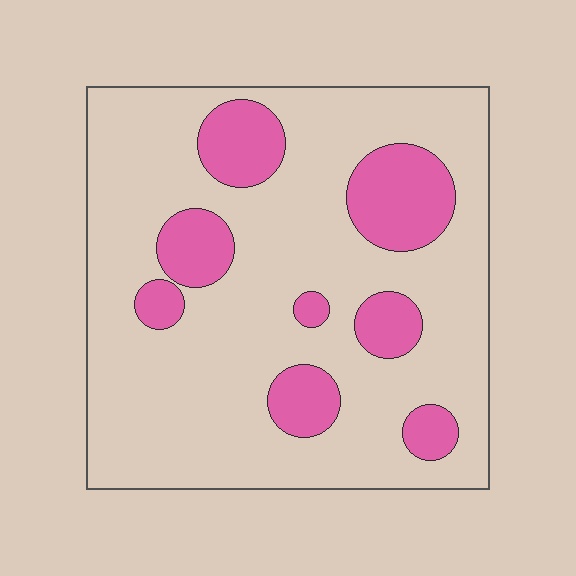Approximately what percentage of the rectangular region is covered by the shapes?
Approximately 20%.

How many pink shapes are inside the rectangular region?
8.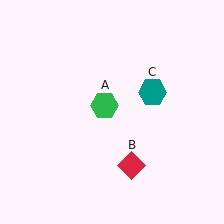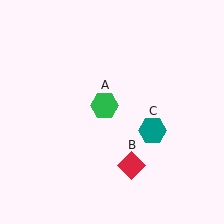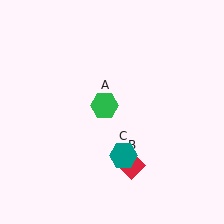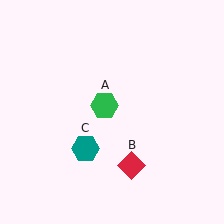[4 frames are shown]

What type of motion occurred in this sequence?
The teal hexagon (object C) rotated clockwise around the center of the scene.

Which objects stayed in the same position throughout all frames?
Green hexagon (object A) and red diamond (object B) remained stationary.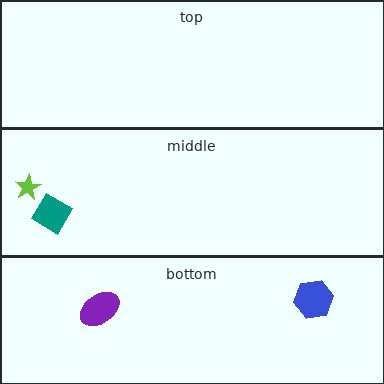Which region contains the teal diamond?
The middle region.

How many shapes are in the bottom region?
2.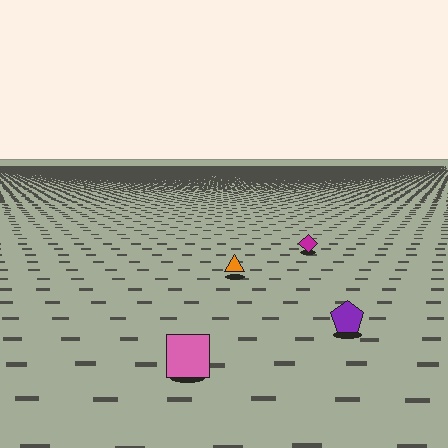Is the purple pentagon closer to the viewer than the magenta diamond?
Yes. The purple pentagon is closer — you can tell from the texture gradient: the ground texture is coarser near it.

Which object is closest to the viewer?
The pink square is closest. The texture marks near it are larger and more spread out.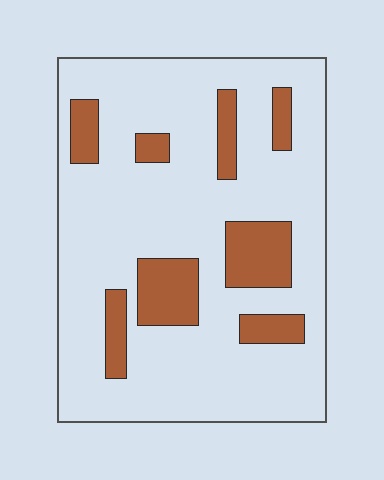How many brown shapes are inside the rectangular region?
8.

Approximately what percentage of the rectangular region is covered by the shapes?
Approximately 20%.